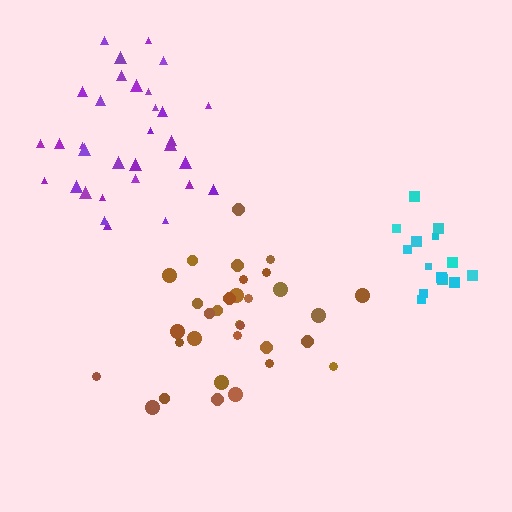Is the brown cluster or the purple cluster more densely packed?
Purple.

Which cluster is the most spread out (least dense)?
Brown.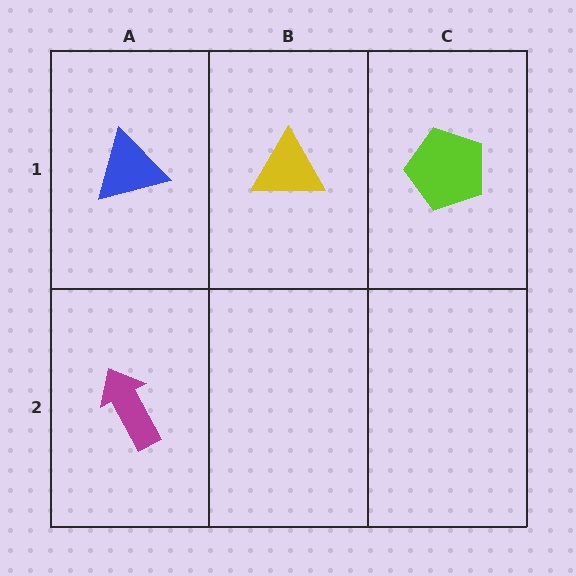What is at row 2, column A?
A magenta arrow.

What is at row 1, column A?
A blue triangle.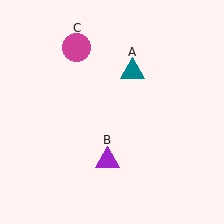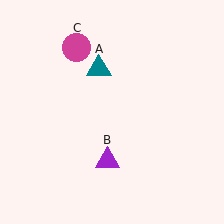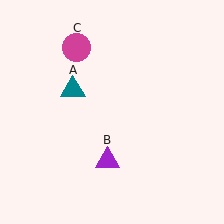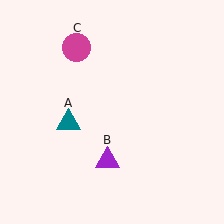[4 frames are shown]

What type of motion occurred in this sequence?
The teal triangle (object A) rotated counterclockwise around the center of the scene.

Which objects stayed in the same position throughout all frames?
Purple triangle (object B) and magenta circle (object C) remained stationary.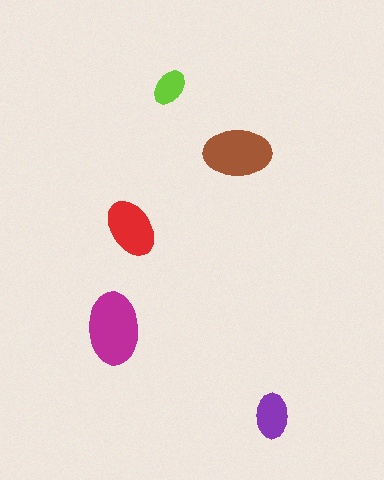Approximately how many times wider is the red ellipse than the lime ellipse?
About 1.5 times wider.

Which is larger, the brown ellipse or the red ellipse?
The brown one.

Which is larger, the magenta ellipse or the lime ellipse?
The magenta one.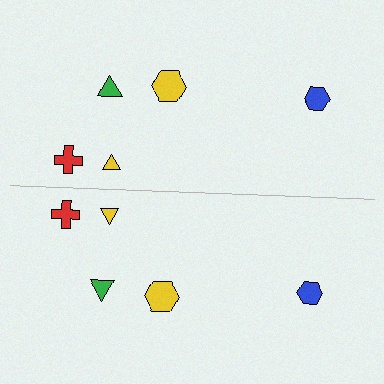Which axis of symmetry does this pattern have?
The pattern has a horizontal axis of symmetry running through the center of the image.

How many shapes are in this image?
There are 10 shapes in this image.